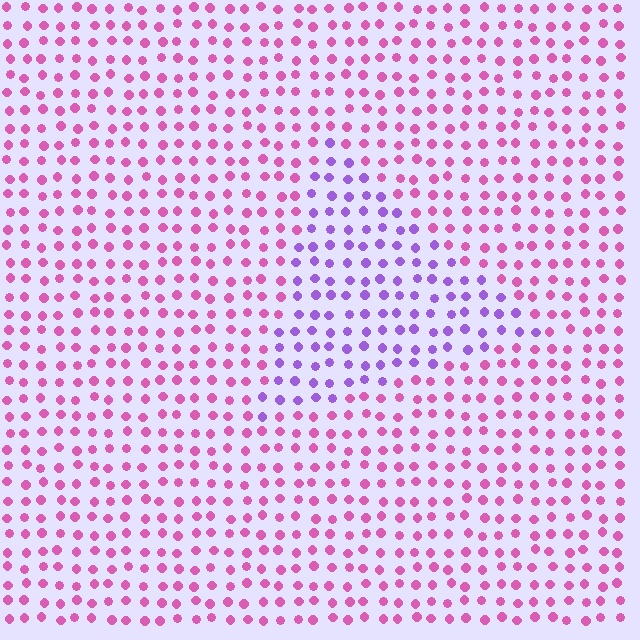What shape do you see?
I see a triangle.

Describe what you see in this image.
The image is filled with small pink elements in a uniform arrangement. A triangle-shaped region is visible where the elements are tinted to a slightly different hue, forming a subtle color boundary.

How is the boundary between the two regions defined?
The boundary is defined purely by a slight shift in hue (about 47 degrees). Spacing, size, and orientation are identical on both sides.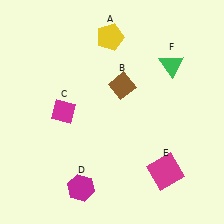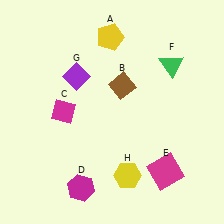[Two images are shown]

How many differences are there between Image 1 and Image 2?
There are 2 differences between the two images.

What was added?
A purple diamond (G), a yellow hexagon (H) were added in Image 2.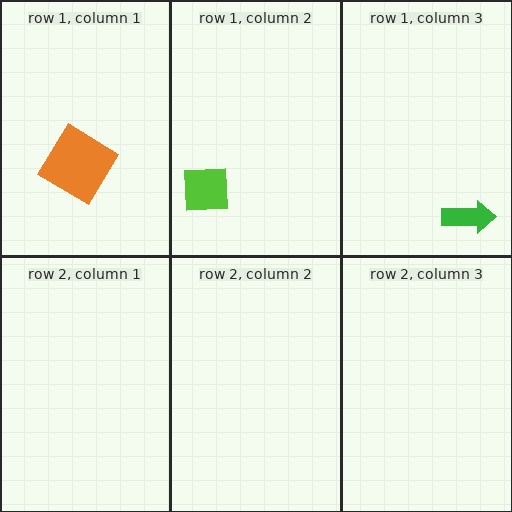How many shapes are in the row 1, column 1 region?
1.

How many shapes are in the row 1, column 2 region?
1.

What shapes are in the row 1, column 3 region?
The green arrow.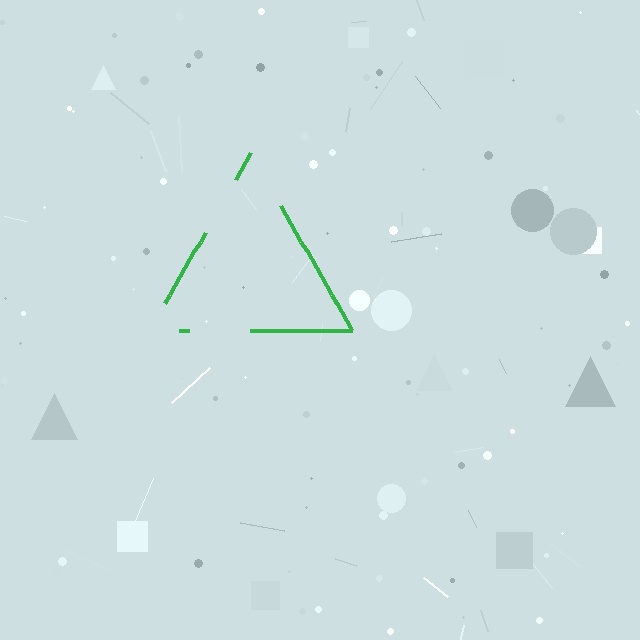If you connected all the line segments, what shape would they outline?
They would outline a triangle.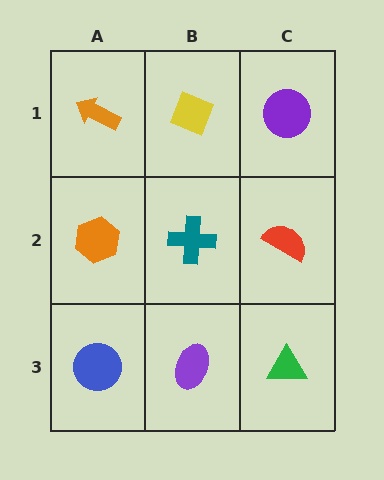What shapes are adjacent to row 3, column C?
A red semicircle (row 2, column C), a purple ellipse (row 3, column B).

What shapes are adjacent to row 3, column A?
An orange hexagon (row 2, column A), a purple ellipse (row 3, column B).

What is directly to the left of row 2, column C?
A teal cross.